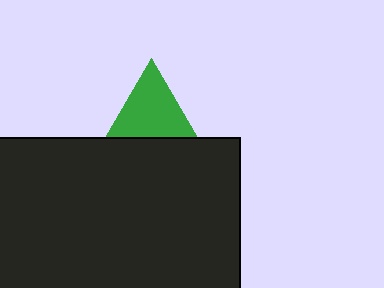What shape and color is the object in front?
The object in front is a black rectangle.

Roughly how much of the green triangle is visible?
About half of it is visible (roughly 46%).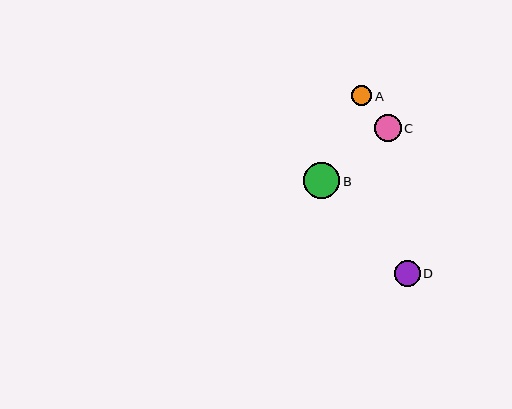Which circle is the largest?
Circle B is the largest with a size of approximately 37 pixels.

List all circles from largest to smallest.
From largest to smallest: B, C, D, A.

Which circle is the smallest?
Circle A is the smallest with a size of approximately 20 pixels.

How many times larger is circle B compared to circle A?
Circle B is approximately 1.9 times the size of circle A.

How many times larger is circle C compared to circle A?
Circle C is approximately 1.4 times the size of circle A.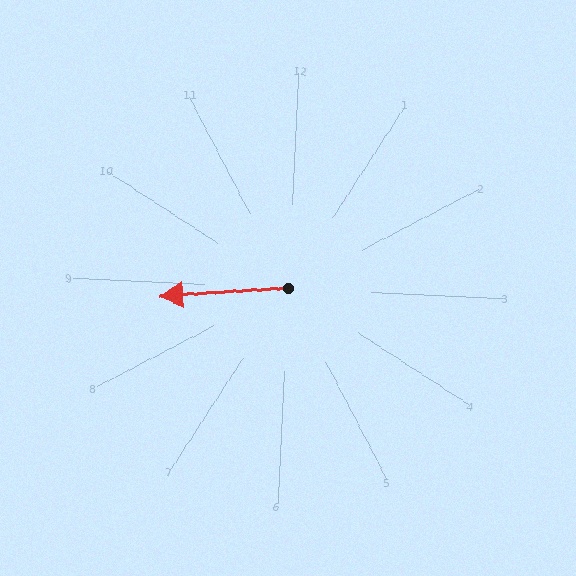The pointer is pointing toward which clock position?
Roughly 9 o'clock.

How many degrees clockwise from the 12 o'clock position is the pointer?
Approximately 264 degrees.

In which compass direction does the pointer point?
West.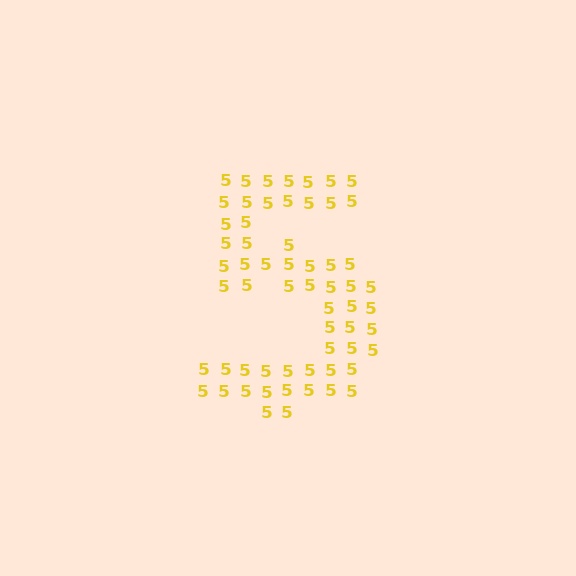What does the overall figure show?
The overall figure shows the digit 5.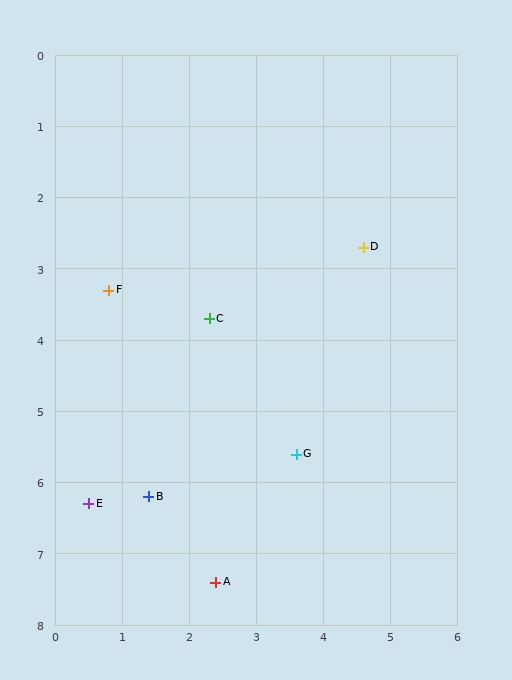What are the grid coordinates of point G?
Point G is at approximately (3.6, 5.6).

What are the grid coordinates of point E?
Point E is at approximately (0.5, 6.3).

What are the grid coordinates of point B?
Point B is at approximately (1.4, 6.2).